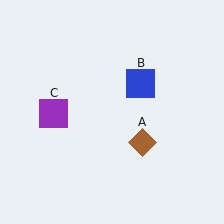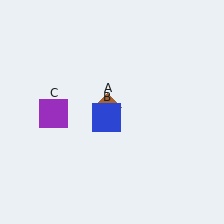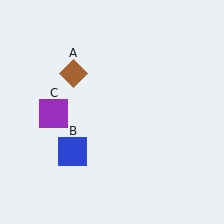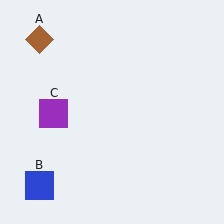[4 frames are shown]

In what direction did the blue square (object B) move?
The blue square (object B) moved down and to the left.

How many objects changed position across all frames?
2 objects changed position: brown diamond (object A), blue square (object B).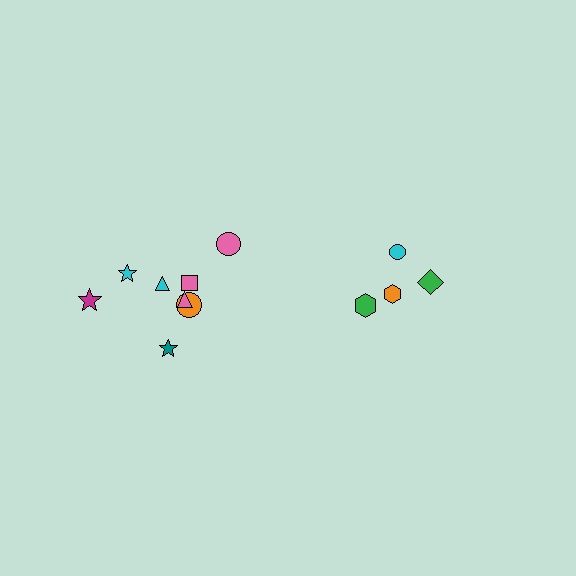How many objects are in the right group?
There are 4 objects.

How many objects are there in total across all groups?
There are 12 objects.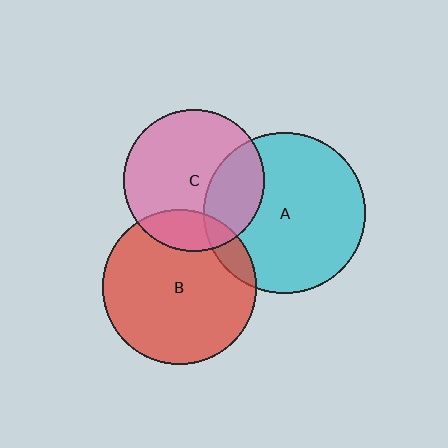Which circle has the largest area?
Circle A (cyan).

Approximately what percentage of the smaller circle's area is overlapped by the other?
Approximately 20%.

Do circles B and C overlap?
Yes.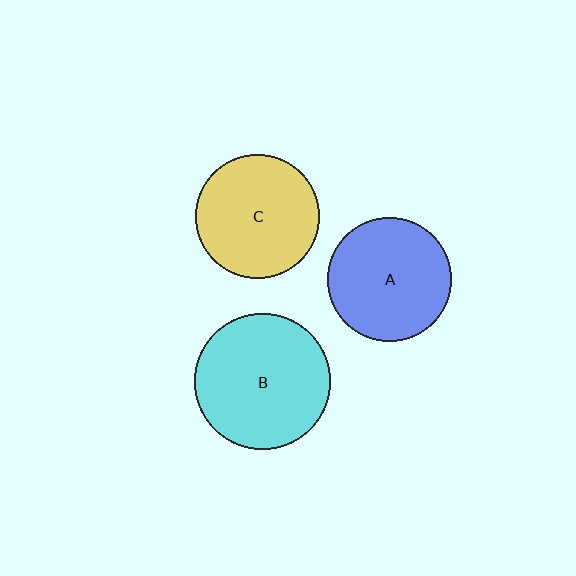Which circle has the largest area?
Circle B (cyan).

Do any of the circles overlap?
No, none of the circles overlap.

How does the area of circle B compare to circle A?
Approximately 1.2 times.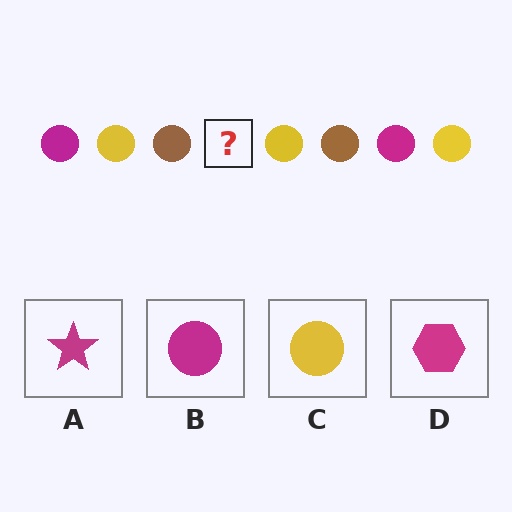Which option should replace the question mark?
Option B.